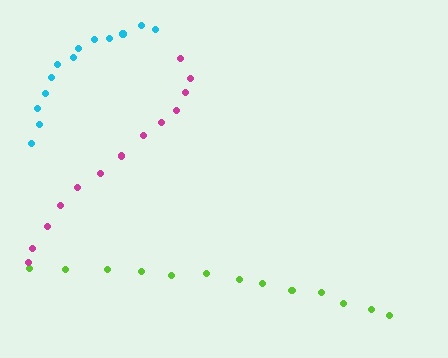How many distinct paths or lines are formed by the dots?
There are 3 distinct paths.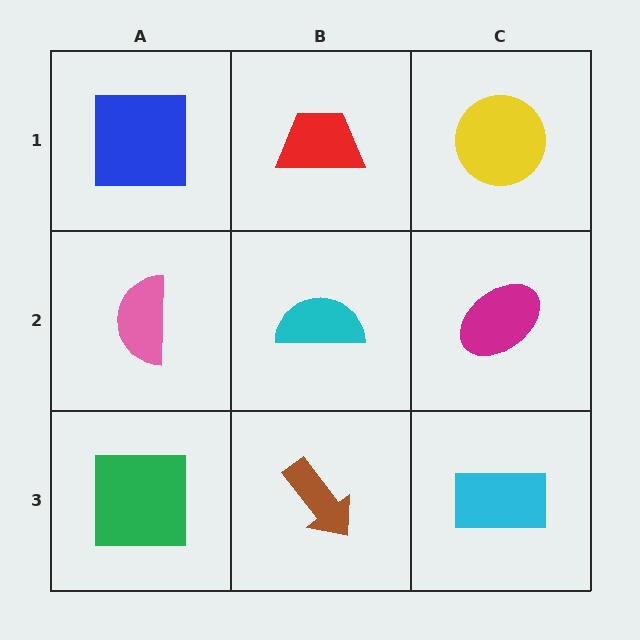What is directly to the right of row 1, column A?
A red trapezoid.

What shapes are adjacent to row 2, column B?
A red trapezoid (row 1, column B), a brown arrow (row 3, column B), a pink semicircle (row 2, column A), a magenta ellipse (row 2, column C).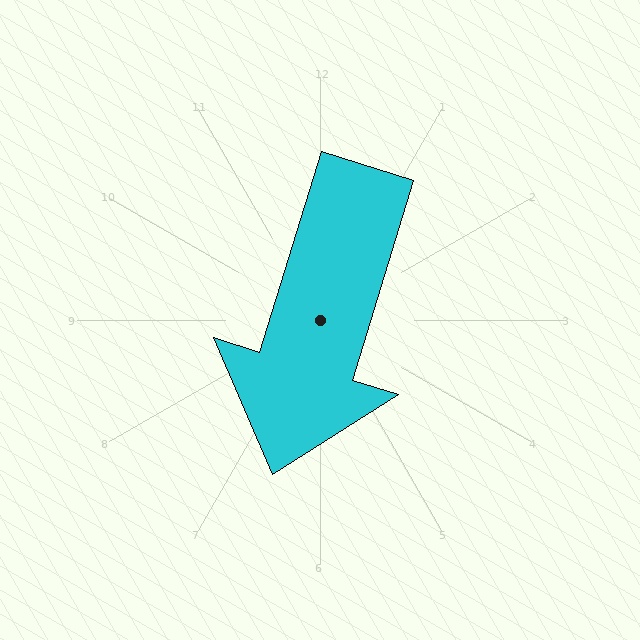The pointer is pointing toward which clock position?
Roughly 7 o'clock.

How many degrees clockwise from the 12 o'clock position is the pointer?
Approximately 197 degrees.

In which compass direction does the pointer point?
South.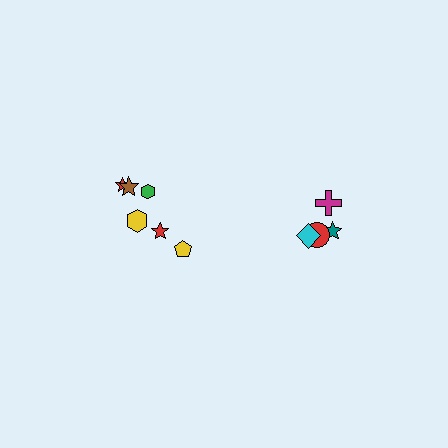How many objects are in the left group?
There are 6 objects.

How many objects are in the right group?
There are 4 objects.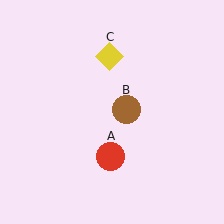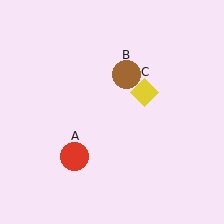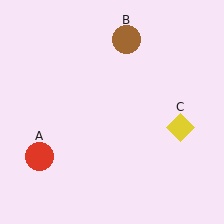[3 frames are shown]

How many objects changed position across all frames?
3 objects changed position: red circle (object A), brown circle (object B), yellow diamond (object C).